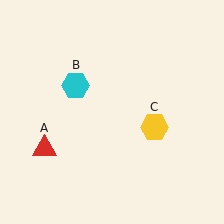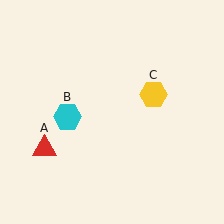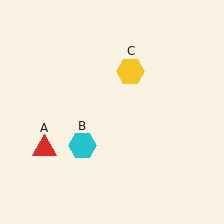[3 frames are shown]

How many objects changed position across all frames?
2 objects changed position: cyan hexagon (object B), yellow hexagon (object C).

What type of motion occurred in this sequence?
The cyan hexagon (object B), yellow hexagon (object C) rotated counterclockwise around the center of the scene.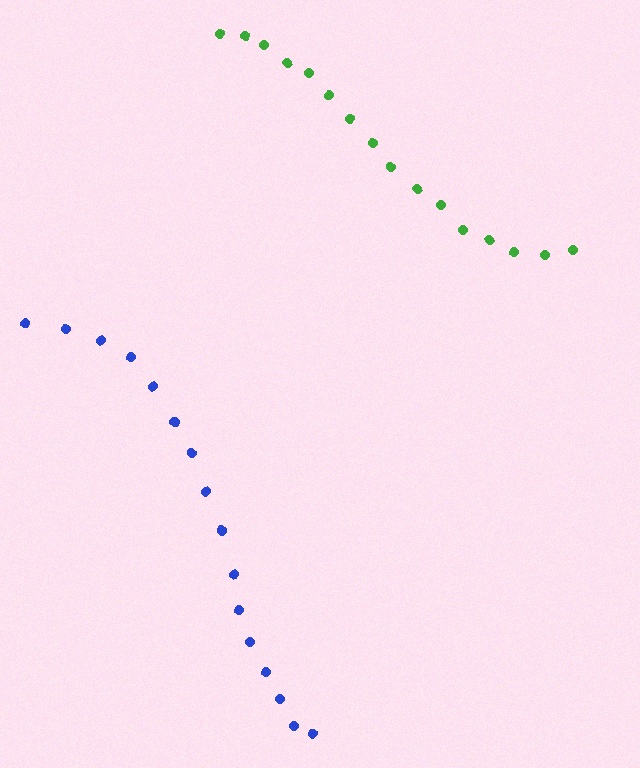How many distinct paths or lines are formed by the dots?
There are 2 distinct paths.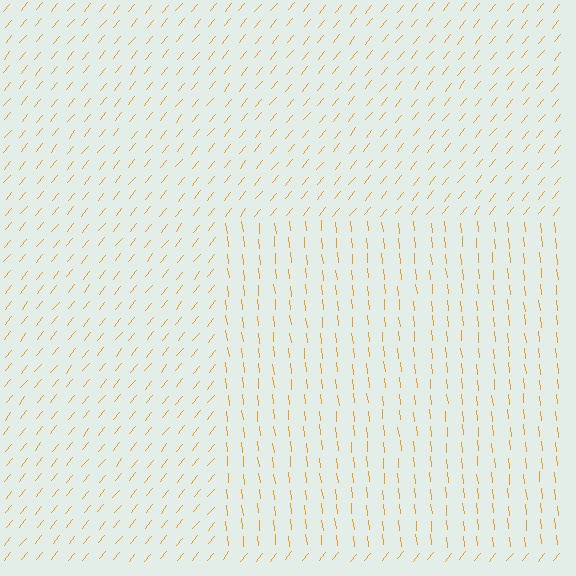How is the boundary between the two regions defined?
The boundary is defined purely by a change in line orientation (approximately 45 degrees difference). All lines are the same color and thickness.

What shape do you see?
I see a rectangle.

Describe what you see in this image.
The image is filled with small orange line segments. A rectangle region in the image has lines oriented differently from the surrounding lines, creating a visible texture boundary.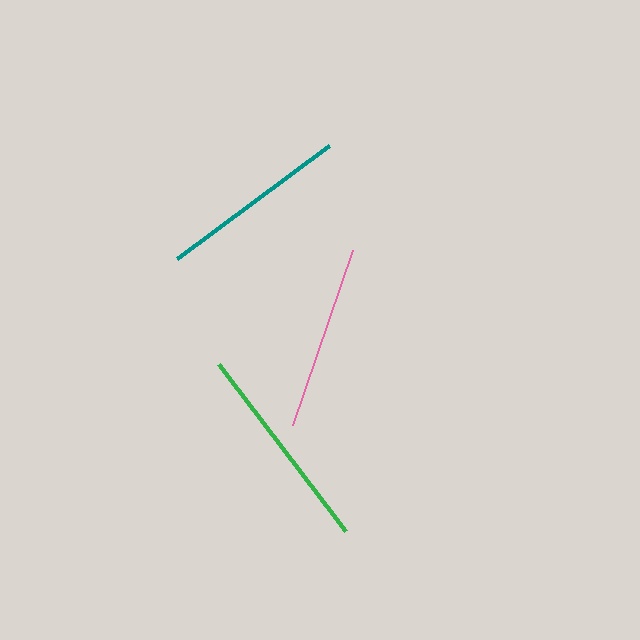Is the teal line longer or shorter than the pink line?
The teal line is longer than the pink line.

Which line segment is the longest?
The green line is the longest at approximately 209 pixels.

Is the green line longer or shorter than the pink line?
The green line is longer than the pink line.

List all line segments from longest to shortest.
From longest to shortest: green, teal, pink.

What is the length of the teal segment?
The teal segment is approximately 189 pixels long.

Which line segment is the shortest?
The pink line is the shortest at approximately 184 pixels.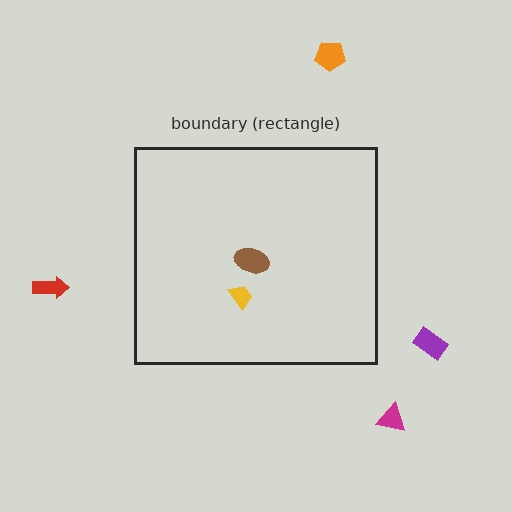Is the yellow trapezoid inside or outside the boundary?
Inside.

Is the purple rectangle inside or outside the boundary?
Outside.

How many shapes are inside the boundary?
2 inside, 4 outside.